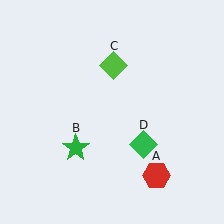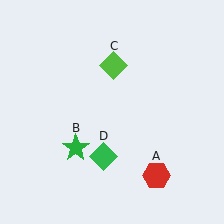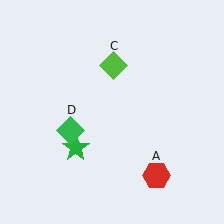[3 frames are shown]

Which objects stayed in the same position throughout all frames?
Red hexagon (object A) and green star (object B) and lime diamond (object C) remained stationary.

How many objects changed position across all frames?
1 object changed position: green diamond (object D).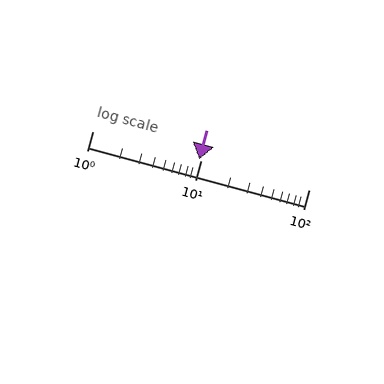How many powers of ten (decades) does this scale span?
The scale spans 2 decades, from 1 to 100.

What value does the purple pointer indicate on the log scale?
The pointer indicates approximately 9.6.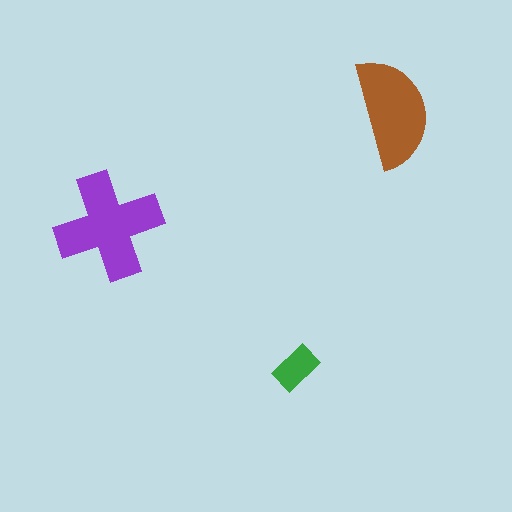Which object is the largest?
The purple cross.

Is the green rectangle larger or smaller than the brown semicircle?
Smaller.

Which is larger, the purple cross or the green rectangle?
The purple cross.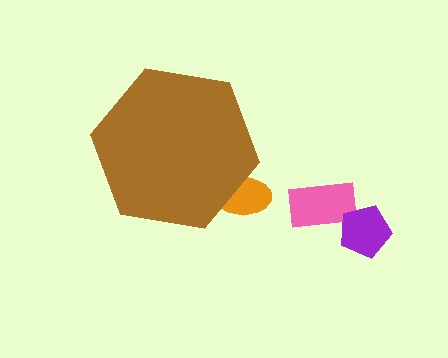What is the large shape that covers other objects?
A brown hexagon.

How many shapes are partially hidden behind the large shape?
1 shape is partially hidden.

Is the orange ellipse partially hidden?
Yes, the orange ellipse is partially hidden behind the brown hexagon.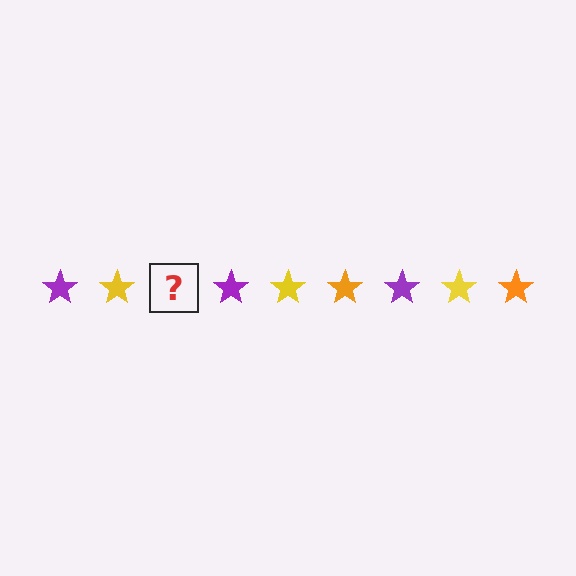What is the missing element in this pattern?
The missing element is an orange star.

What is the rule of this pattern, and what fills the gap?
The rule is that the pattern cycles through purple, yellow, orange stars. The gap should be filled with an orange star.